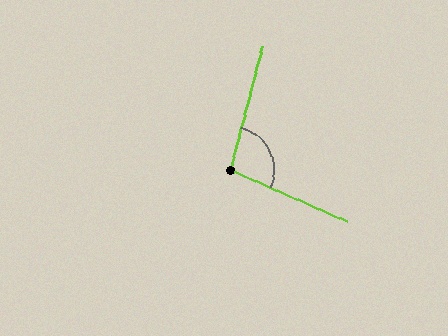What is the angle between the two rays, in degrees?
Approximately 100 degrees.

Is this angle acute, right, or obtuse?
It is obtuse.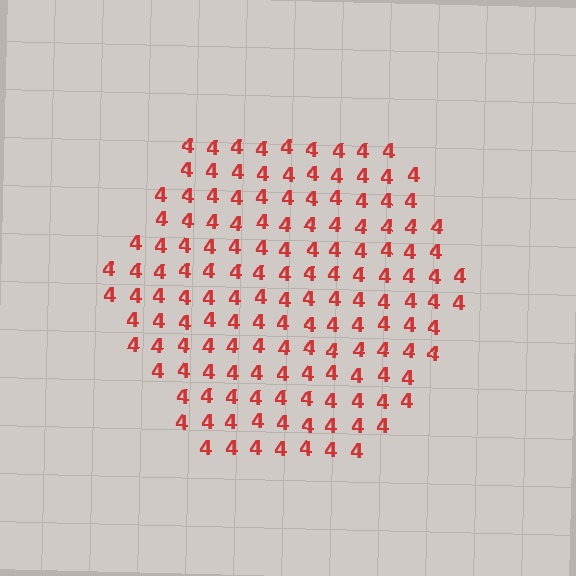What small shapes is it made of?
It is made of small digit 4's.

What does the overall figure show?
The overall figure shows a hexagon.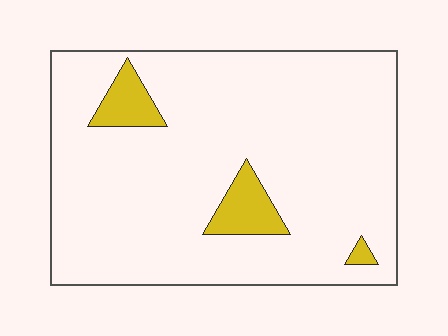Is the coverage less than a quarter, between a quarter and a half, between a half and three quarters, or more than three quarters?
Less than a quarter.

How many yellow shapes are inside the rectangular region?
3.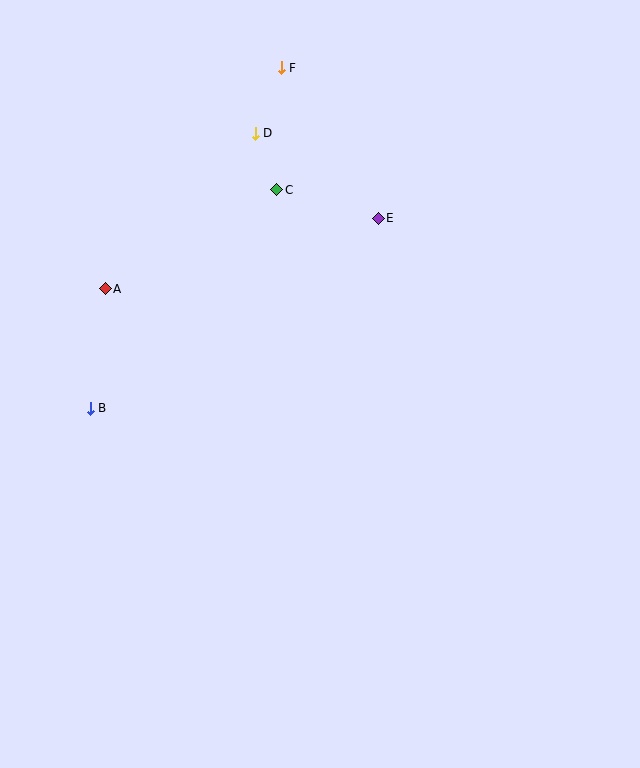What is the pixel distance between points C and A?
The distance between C and A is 198 pixels.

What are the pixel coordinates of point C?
Point C is at (277, 190).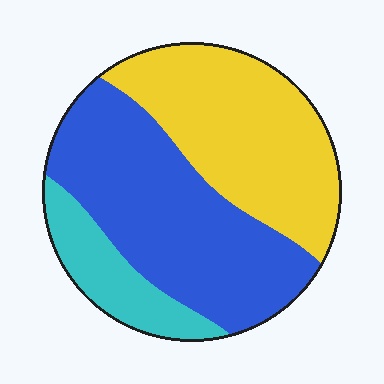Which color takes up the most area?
Blue, at roughly 45%.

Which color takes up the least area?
Cyan, at roughly 15%.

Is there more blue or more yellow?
Blue.